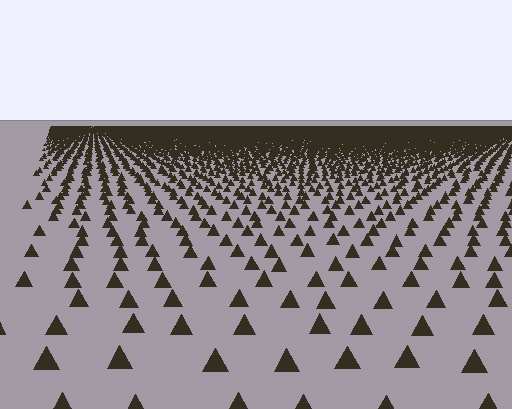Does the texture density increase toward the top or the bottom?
Density increases toward the top.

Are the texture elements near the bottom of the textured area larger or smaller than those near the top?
Larger. Near the bottom, elements are closer to the viewer and appear at a bigger on-screen size.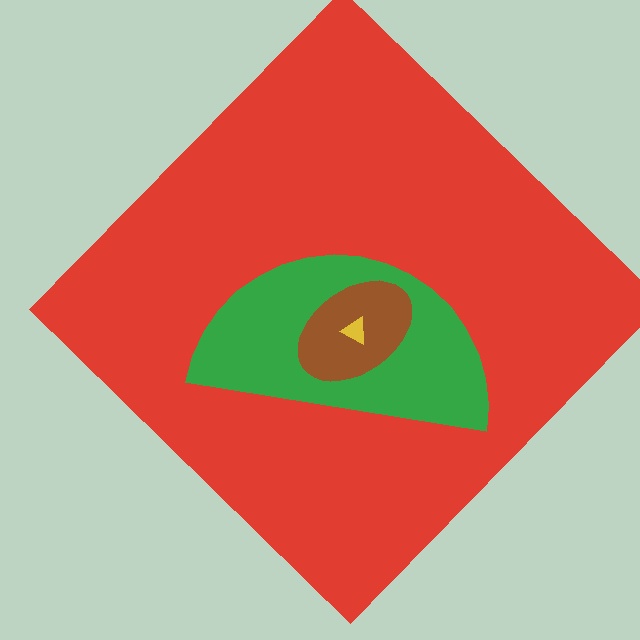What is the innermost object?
The yellow triangle.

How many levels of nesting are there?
4.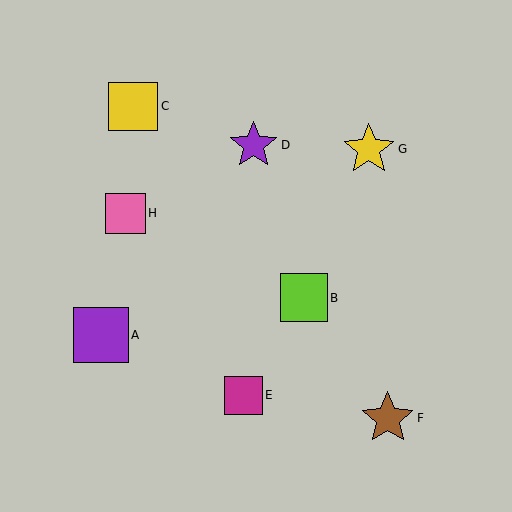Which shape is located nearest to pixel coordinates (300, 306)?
The lime square (labeled B) at (304, 298) is nearest to that location.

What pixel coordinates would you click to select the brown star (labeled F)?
Click at (388, 418) to select the brown star F.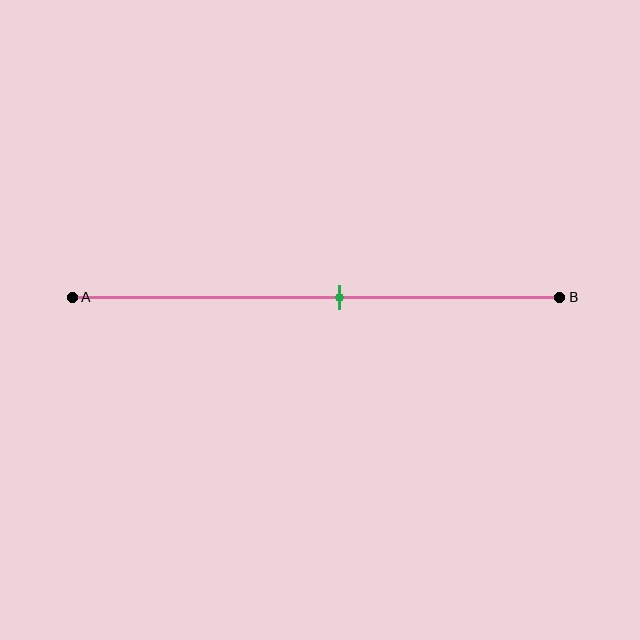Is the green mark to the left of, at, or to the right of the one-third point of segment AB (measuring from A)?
The green mark is to the right of the one-third point of segment AB.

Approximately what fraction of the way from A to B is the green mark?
The green mark is approximately 55% of the way from A to B.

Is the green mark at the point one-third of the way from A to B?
No, the mark is at about 55% from A, not at the 33% one-third point.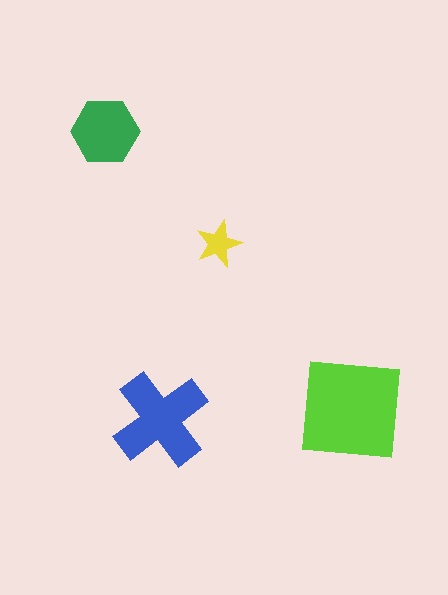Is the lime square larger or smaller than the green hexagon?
Larger.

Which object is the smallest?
The yellow star.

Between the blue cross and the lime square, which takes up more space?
The lime square.